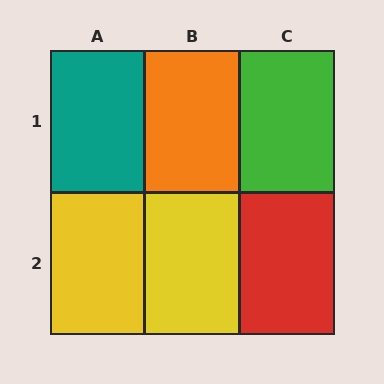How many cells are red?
1 cell is red.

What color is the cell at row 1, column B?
Orange.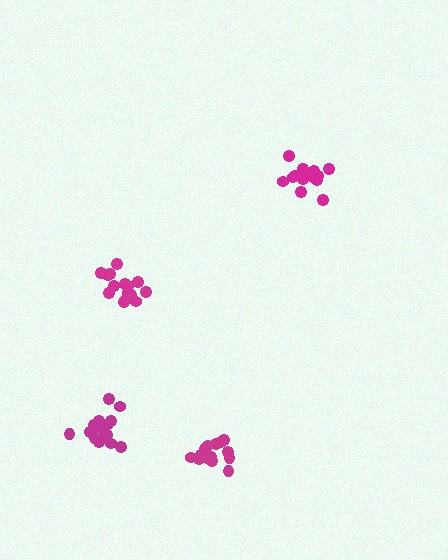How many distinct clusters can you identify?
There are 4 distinct clusters.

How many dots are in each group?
Group 1: 16 dots, Group 2: 15 dots, Group 3: 14 dots, Group 4: 16 dots (61 total).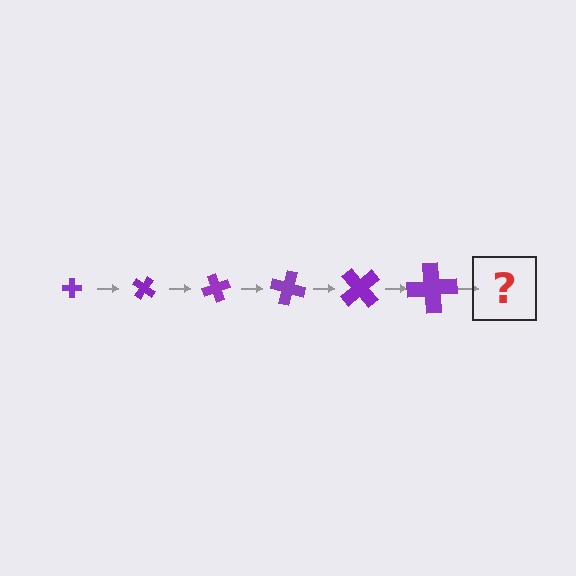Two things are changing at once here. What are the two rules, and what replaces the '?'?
The two rules are that the cross grows larger each step and it rotates 35 degrees each step. The '?' should be a cross, larger than the previous one and rotated 210 degrees from the start.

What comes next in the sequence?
The next element should be a cross, larger than the previous one and rotated 210 degrees from the start.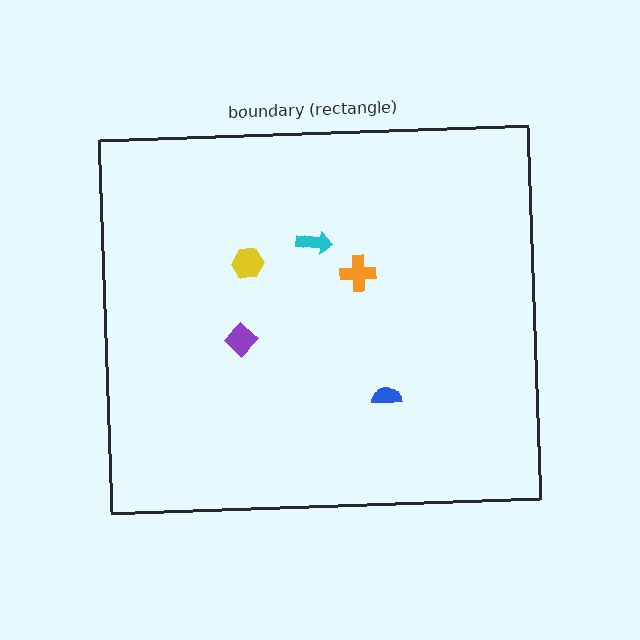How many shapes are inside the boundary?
5 inside, 0 outside.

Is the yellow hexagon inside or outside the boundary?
Inside.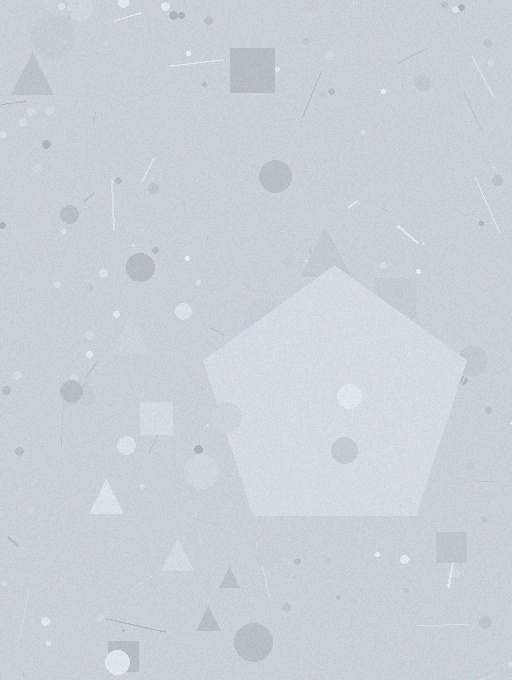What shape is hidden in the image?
A pentagon is hidden in the image.